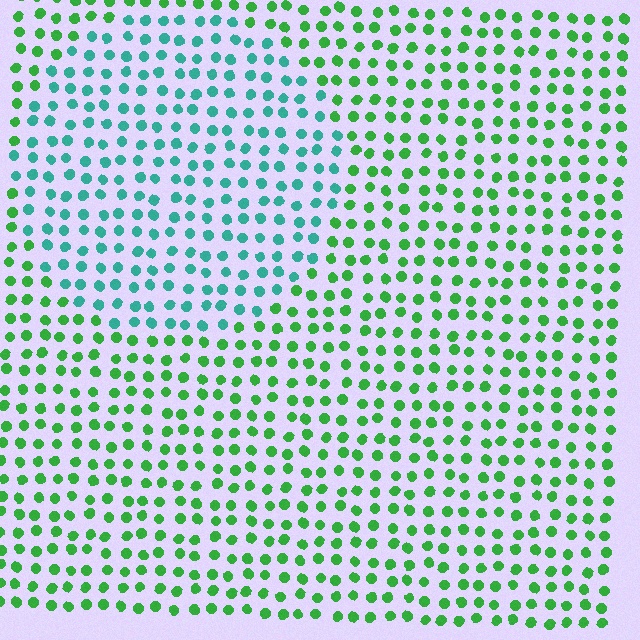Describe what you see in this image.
The image is filled with small green elements in a uniform arrangement. A circle-shaped region is visible where the elements are tinted to a slightly different hue, forming a subtle color boundary.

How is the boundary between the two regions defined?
The boundary is defined purely by a slight shift in hue (about 45 degrees). Spacing, size, and orientation are identical on both sides.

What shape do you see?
I see a circle.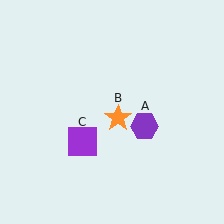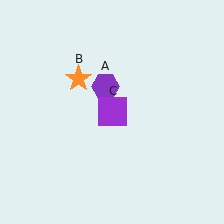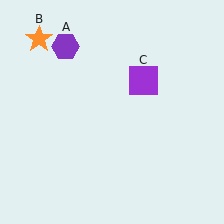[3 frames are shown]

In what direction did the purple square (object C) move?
The purple square (object C) moved up and to the right.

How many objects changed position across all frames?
3 objects changed position: purple hexagon (object A), orange star (object B), purple square (object C).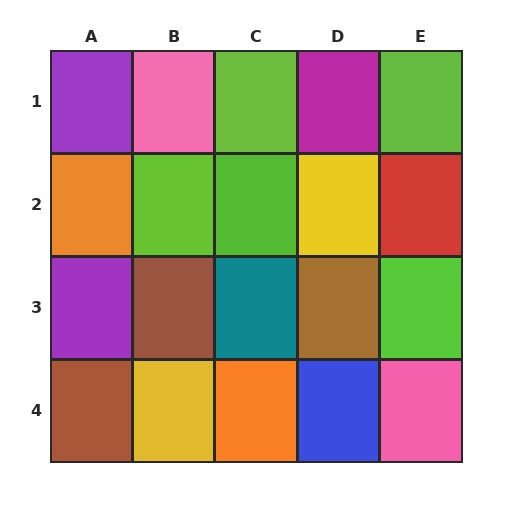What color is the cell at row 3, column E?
Lime.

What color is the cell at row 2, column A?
Orange.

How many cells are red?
1 cell is red.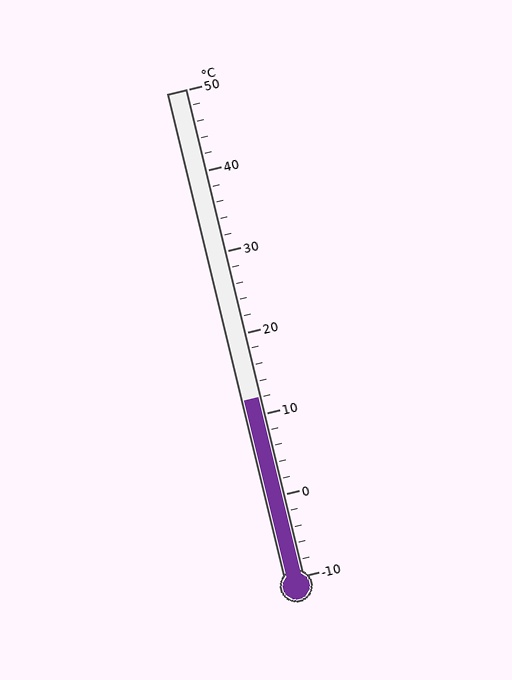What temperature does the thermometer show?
The thermometer shows approximately 12°C.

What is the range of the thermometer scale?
The thermometer scale ranges from -10°C to 50°C.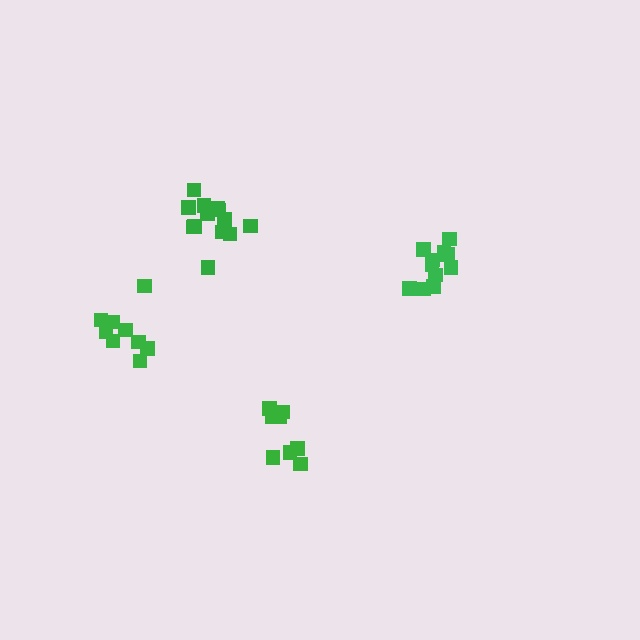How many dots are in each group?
Group 1: 8 dots, Group 2: 13 dots, Group 3: 11 dots, Group 4: 9 dots (41 total).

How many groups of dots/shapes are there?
There are 4 groups.